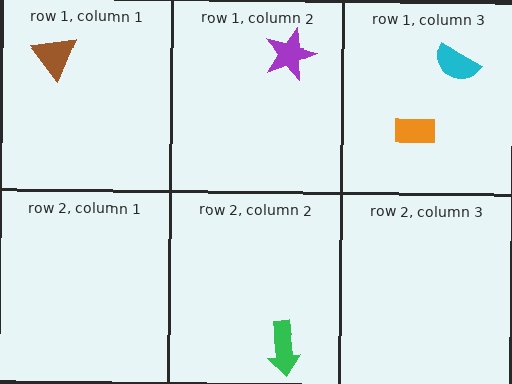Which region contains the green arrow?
The row 2, column 2 region.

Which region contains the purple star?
The row 1, column 2 region.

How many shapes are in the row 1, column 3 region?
2.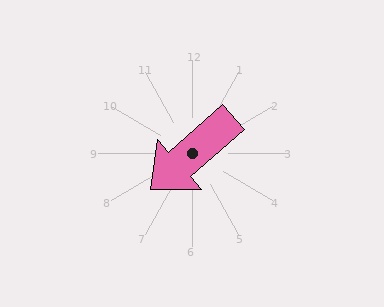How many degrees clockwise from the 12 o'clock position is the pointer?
Approximately 229 degrees.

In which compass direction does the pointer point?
Southwest.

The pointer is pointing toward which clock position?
Roughly 8 o'clock.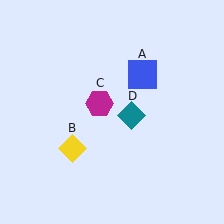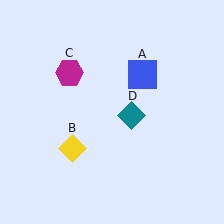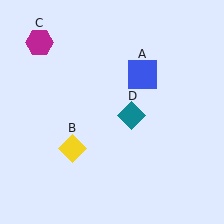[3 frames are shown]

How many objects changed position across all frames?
1 object changed position: magenta hexagon (object C).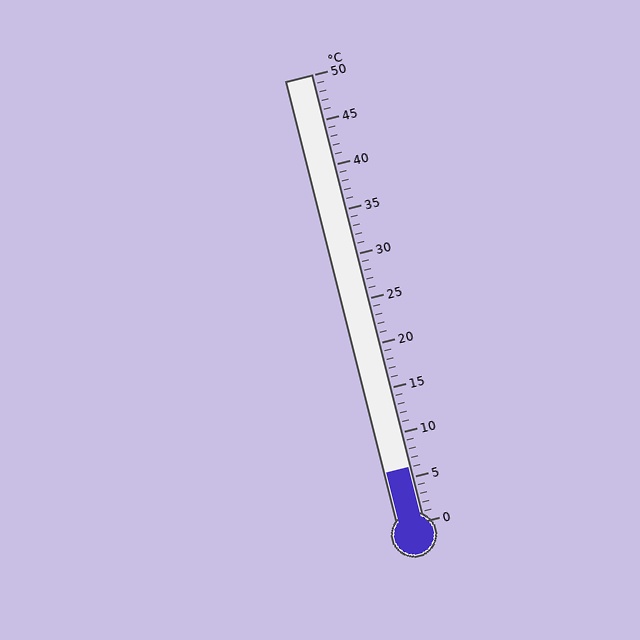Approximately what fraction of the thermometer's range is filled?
The thermometer is filled to approximately 10% of its range.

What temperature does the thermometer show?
The thermometer shows approximately 6°C.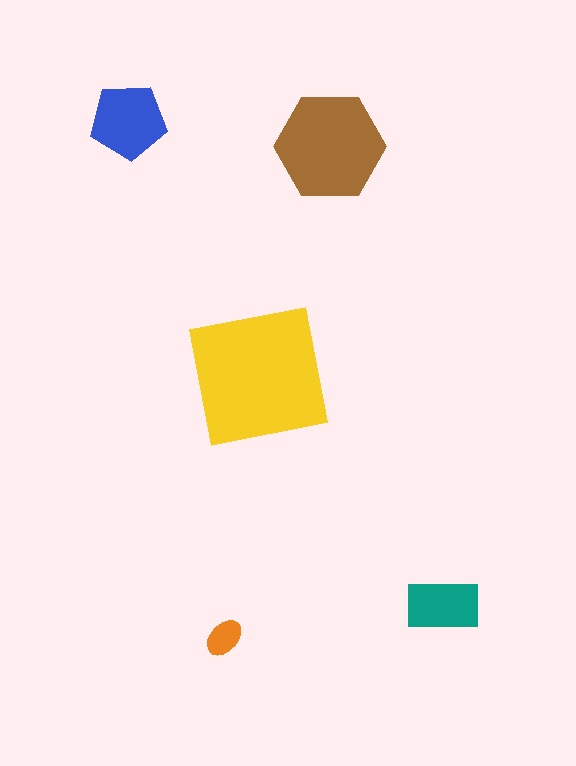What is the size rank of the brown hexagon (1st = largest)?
2nd.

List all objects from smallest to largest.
The orange ellipse, the teal rectangle, the blue pentagon, the brown hexagon, the yellow square.